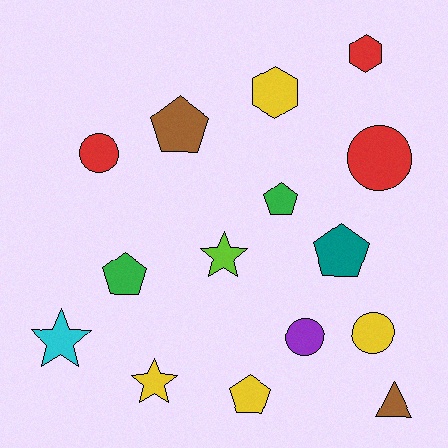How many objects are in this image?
There are 15 objects.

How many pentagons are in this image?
There are 5 pentagons.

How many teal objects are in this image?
There is 1 teal object.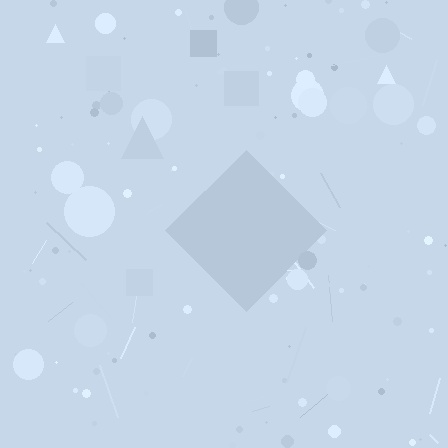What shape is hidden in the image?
A diamond is hidden in the image.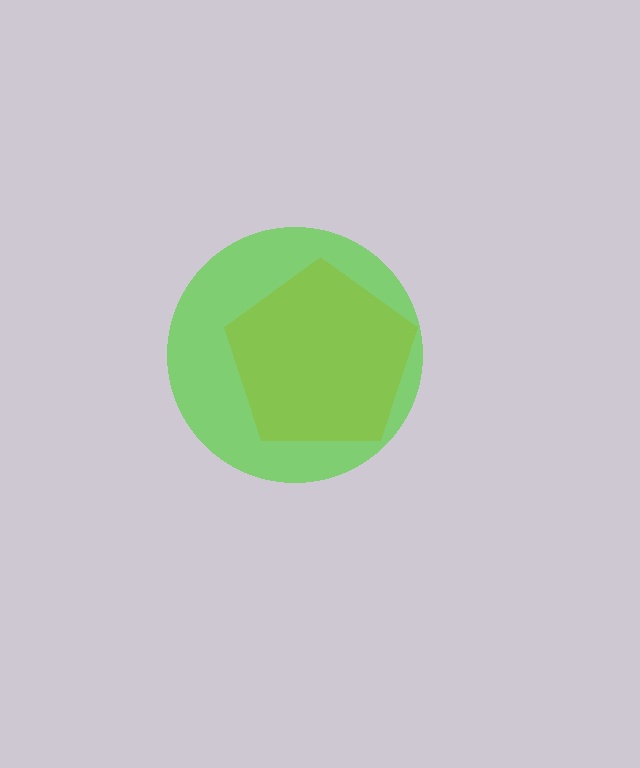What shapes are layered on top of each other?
The layered shapes are: an orange pentagon, a lime circle.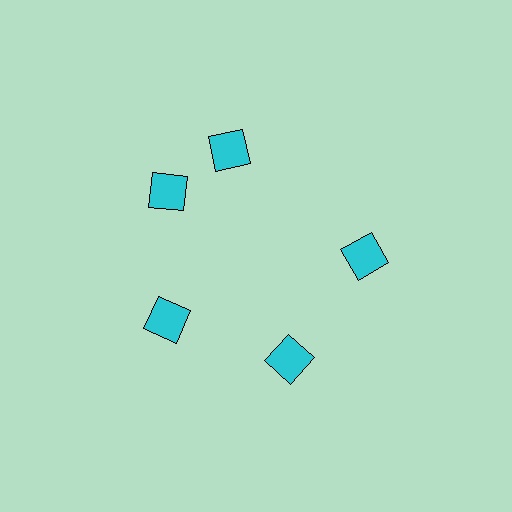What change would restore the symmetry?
The symmetry would be restored by rotating it back into even spacing with its neighbors so that all 5 squares sit at equal angles and equal distance from the center.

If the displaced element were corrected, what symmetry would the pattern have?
It would have 5-fold rotational symmetry — the pattern would map onto itself every 72 degrees.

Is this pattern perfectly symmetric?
No. The 5 cyan squares are arranged in a ring, but one element near the 1 o'clock position is rotated out of alignment along the ring, breaking the 5-fold rotational symmetry.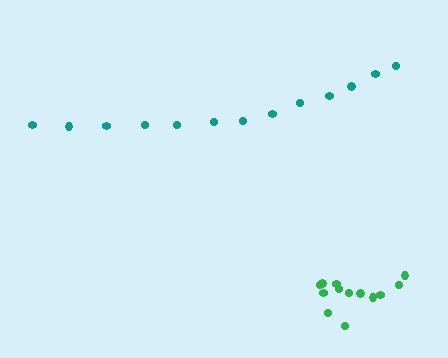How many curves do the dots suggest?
There are 2 distinct paths.